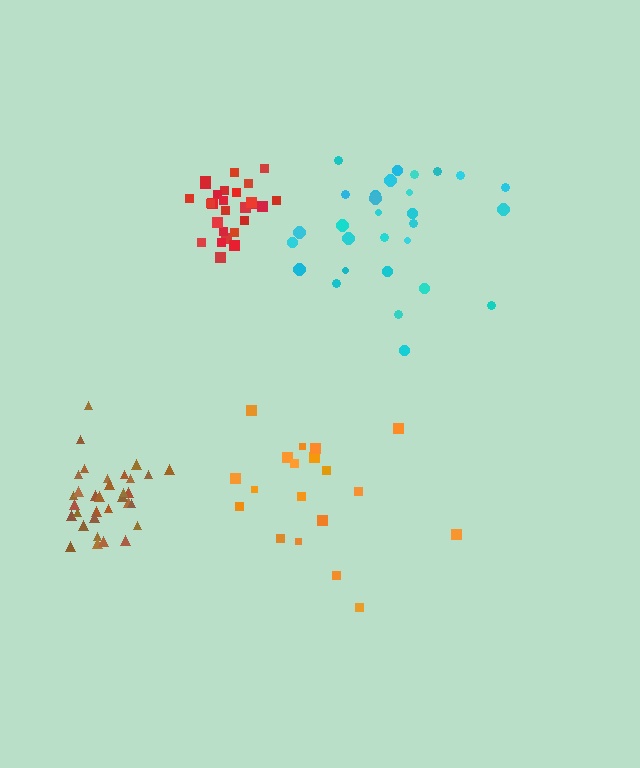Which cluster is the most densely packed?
Red.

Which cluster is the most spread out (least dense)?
Cyan.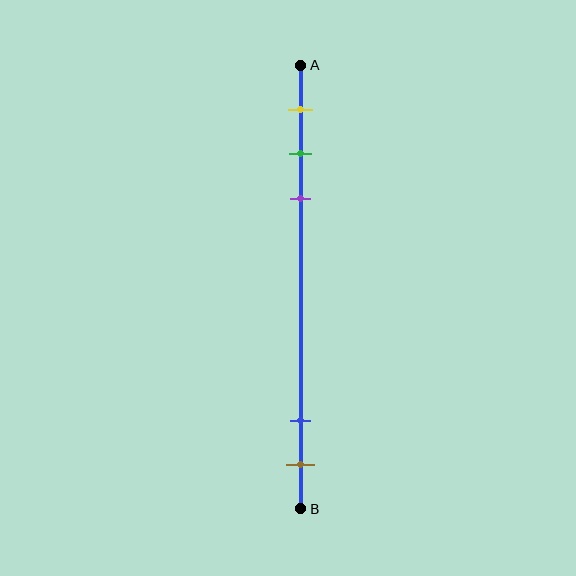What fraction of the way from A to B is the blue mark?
The blue mark is approximately 80% (0.8) of the way from A to B.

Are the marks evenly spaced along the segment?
No, the marks are not evenly spaced.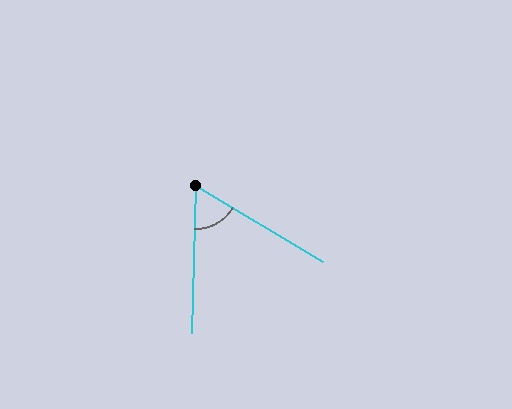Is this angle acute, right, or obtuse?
It is acute.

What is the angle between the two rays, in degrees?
Approximately 60 degrees.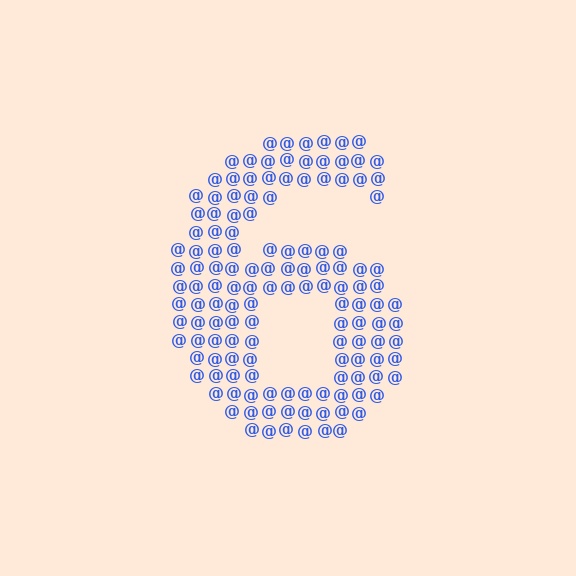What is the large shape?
The large shape is the digit 6.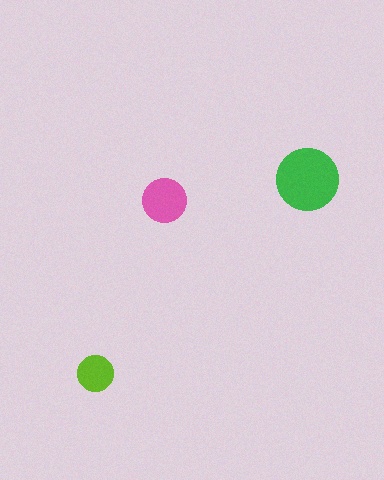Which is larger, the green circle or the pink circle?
The green one.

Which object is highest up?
The green circle is topmost.